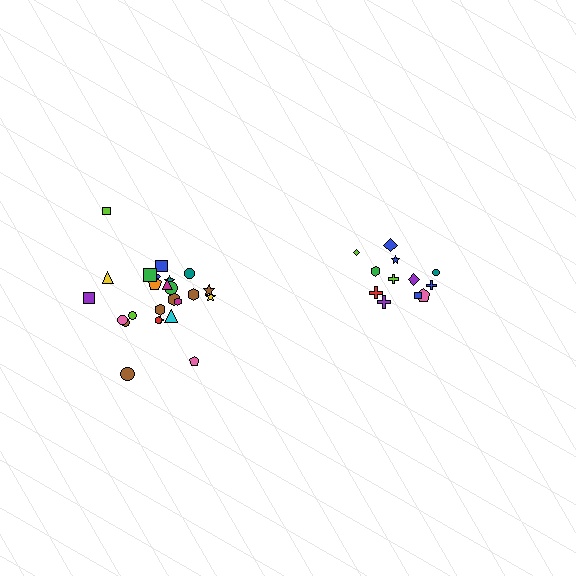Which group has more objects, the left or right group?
The left group.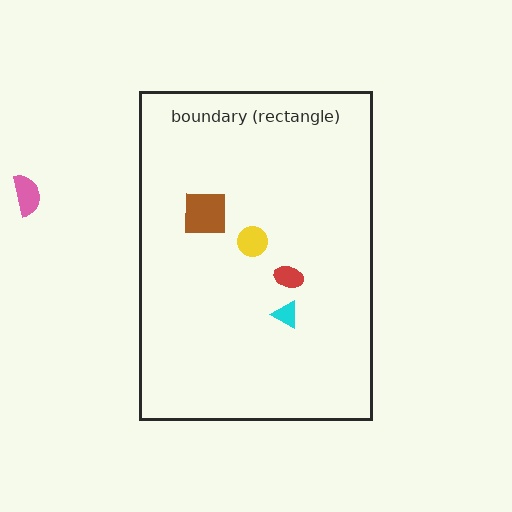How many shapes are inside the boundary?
4 inside, 1 outside.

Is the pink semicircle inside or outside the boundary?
Outside.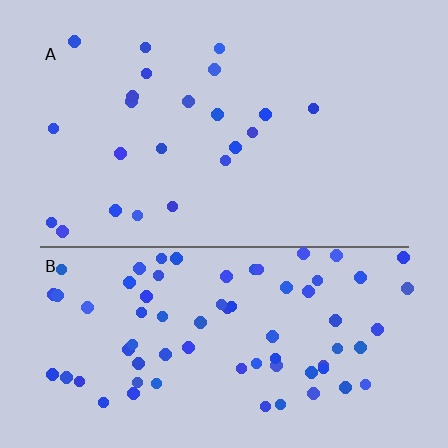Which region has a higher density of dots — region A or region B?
B (the bottom).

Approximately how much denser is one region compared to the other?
Approximately 3.3× — region B over region A.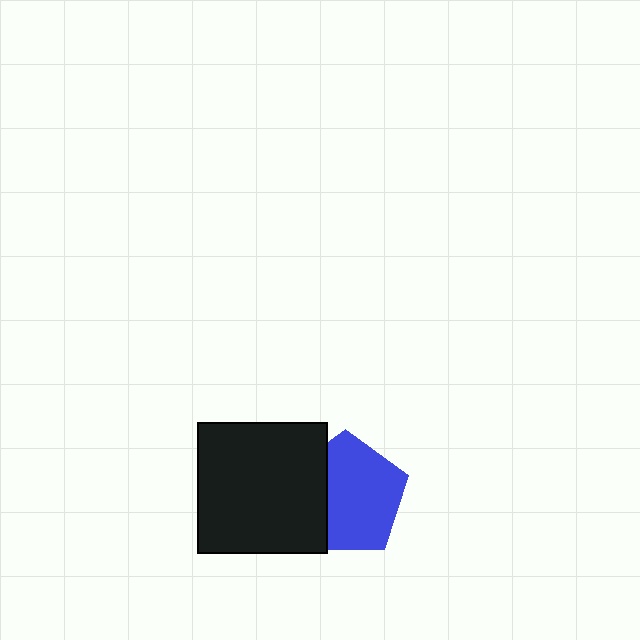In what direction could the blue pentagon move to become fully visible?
The blue pentagon could move right. That would shift it out from behind the black rectangle entirely.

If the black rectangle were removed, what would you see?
You would see the complete blue pentagon.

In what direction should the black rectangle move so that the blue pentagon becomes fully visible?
The black rectangle should move left. That is the shortest direction to clear the overlap and leave the blue pentagon fully visible.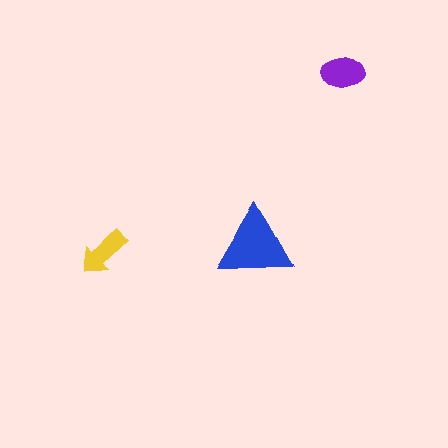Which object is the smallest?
The yellow arrow.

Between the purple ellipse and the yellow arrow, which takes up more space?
The purple ellipse.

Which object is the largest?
The blue triangle.